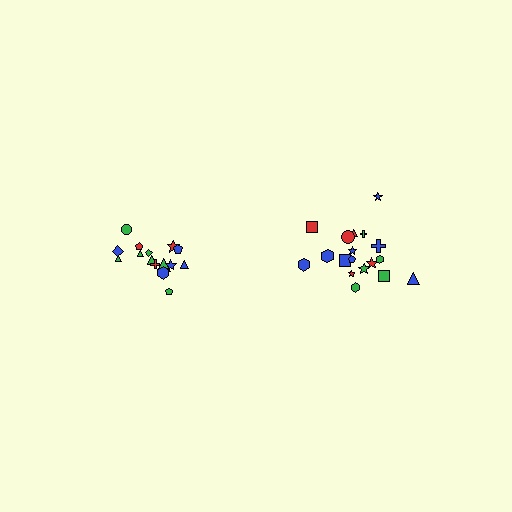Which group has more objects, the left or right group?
The right group.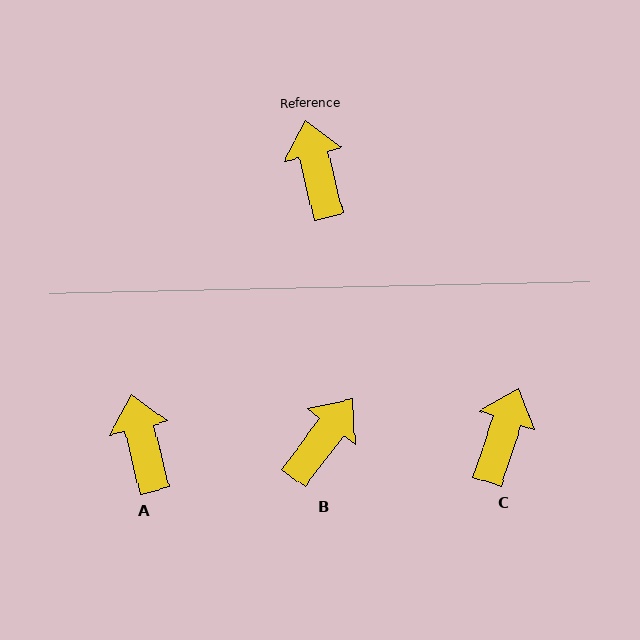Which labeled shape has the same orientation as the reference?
A.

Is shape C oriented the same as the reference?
No, it is off by about 32 degrees.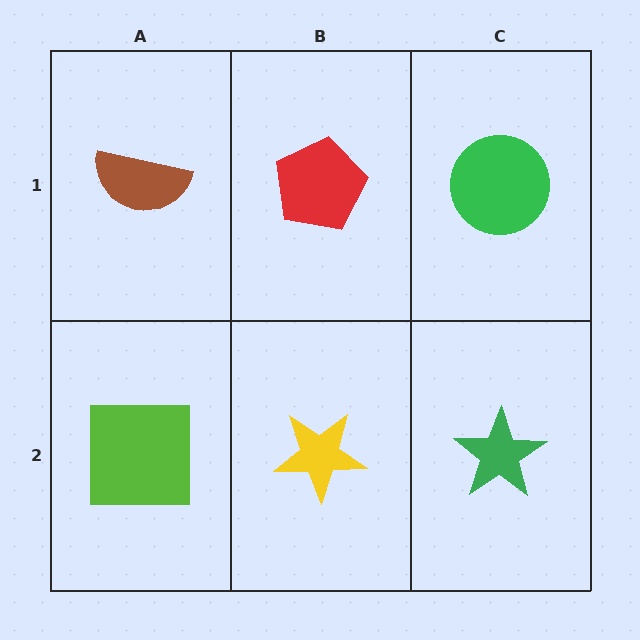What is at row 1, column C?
A green circle.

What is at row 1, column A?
A brown semicircle.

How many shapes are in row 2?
3 shapes.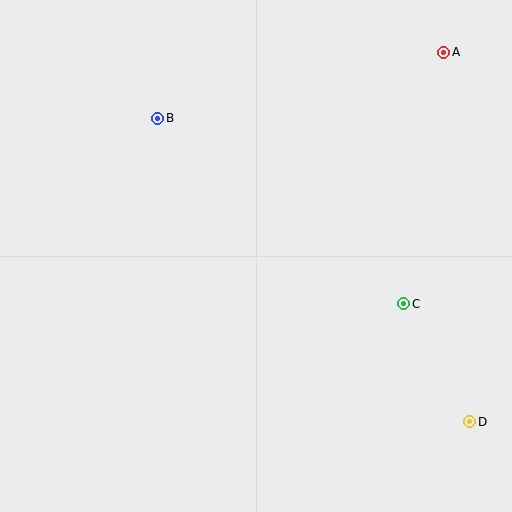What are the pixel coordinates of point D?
Point D is at (470, 422).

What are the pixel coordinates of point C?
Point C is at (404, 304).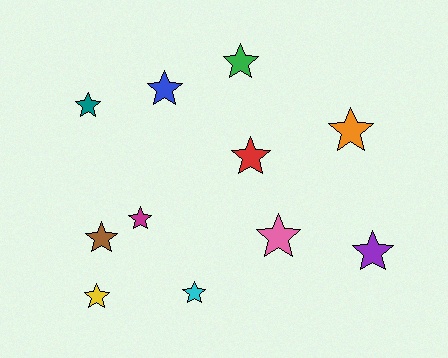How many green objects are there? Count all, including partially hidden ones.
There is 1 green object.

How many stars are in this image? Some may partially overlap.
There are 11 stars.